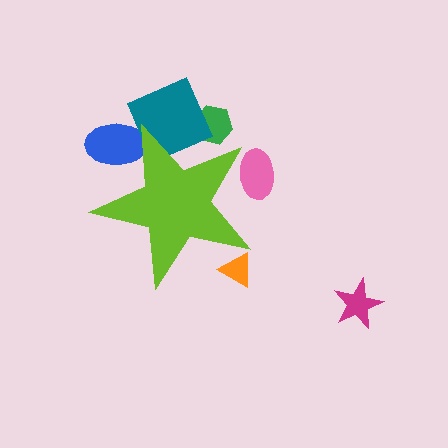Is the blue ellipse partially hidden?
Yes, the blue ellipse is partially hidden behind the lime star.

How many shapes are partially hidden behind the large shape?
5 shapes are partially hidden.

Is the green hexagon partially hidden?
Yes, the green hexagon is partially hidden behind the lime star.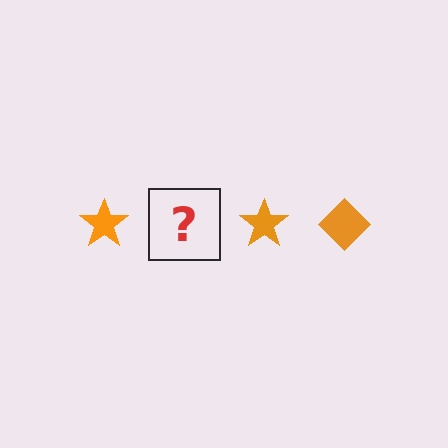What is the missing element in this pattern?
The missing element is an orange diamond.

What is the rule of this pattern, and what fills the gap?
The rule is that the pattern cycles through star, diamond shapes in orange. The gap should be filled with an orange diamond.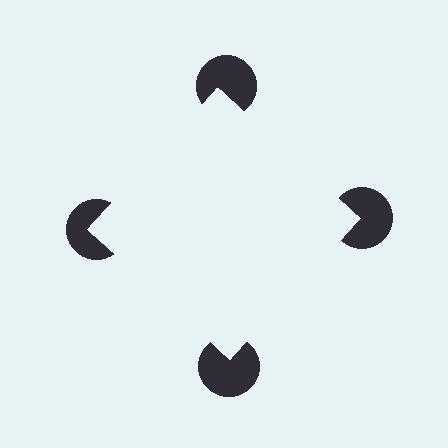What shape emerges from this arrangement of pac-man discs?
An illusory square — its edges are inferred from the aligned wedge cuts in the pac-man discs, not physically drawn.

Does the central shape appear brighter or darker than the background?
It typically appears slightly brighter than the background, even though no actual brightness change is drawn.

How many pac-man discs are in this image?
There are 4 — one at each vertex of the illusory square.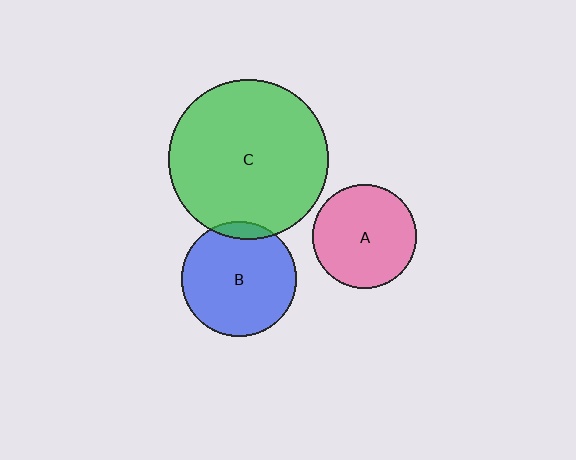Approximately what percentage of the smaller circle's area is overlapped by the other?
Approximately 10%.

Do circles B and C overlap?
Yes.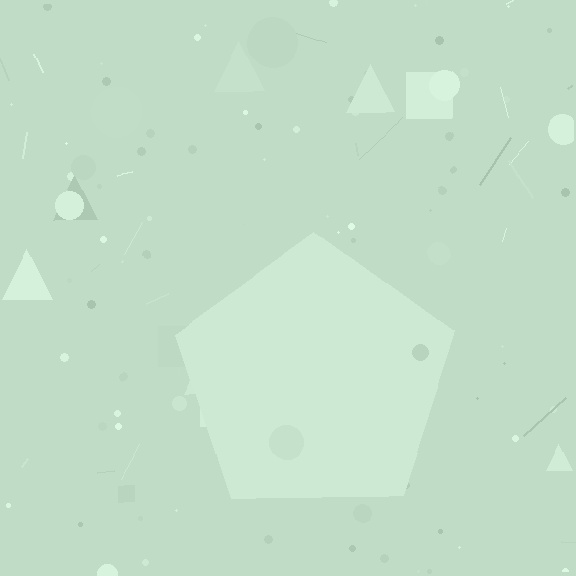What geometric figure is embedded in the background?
A pentagon is embedded in the background.